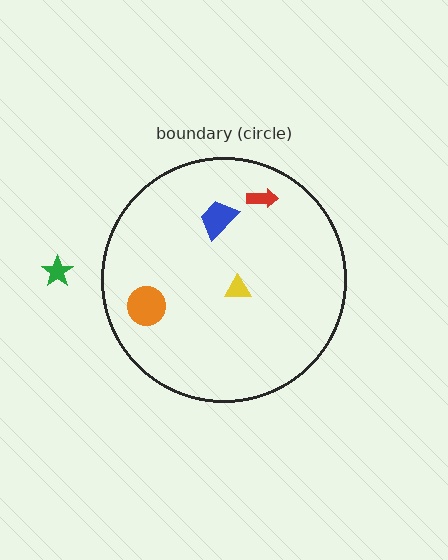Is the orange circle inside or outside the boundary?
Inside.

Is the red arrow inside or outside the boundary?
Inside.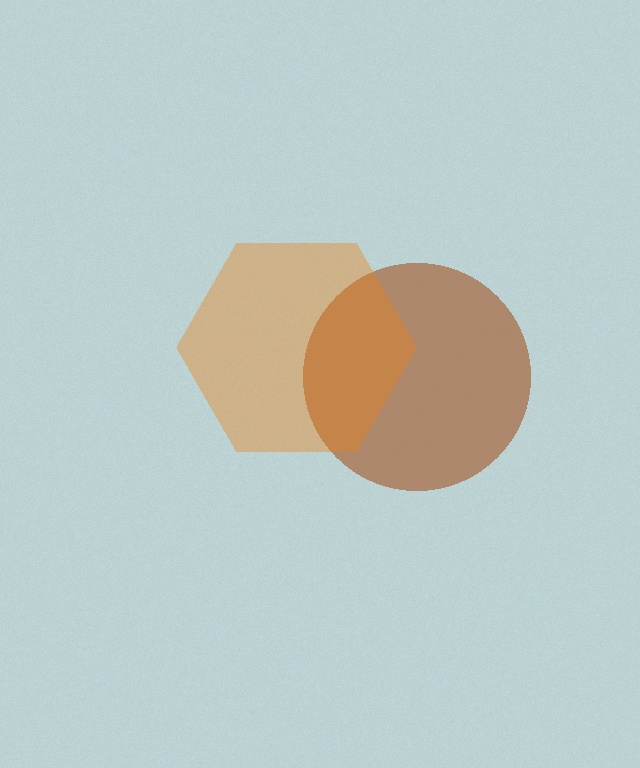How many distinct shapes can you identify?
There are 2 distinct shapes: a brown circle, an orange hexagon.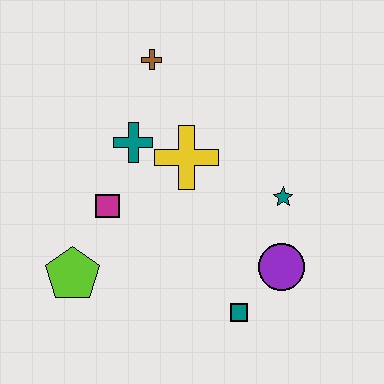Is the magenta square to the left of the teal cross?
Yes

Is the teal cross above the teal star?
Yes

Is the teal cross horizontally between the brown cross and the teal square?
No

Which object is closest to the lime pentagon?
The magenta square is closest to the lime pentagon.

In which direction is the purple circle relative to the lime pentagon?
The purple circle is to the right of the lime pentagon.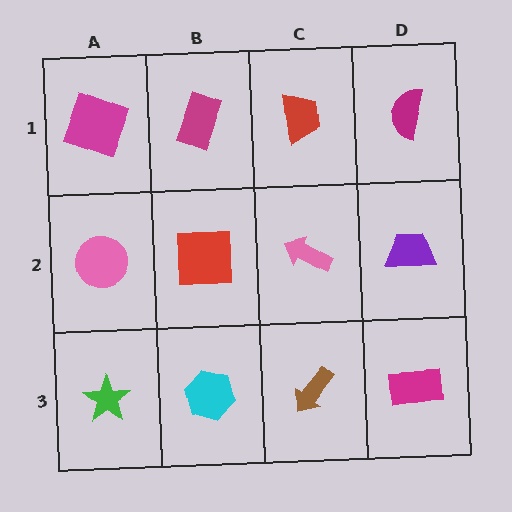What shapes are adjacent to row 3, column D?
A purple trapezoid (row 2, column D), a brown arrow (row 3, column C).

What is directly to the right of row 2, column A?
A red square.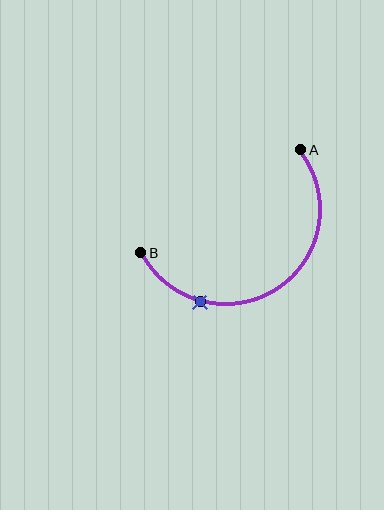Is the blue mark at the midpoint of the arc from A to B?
No. The blue mark lies on the arc but is closer to endpoint B. The arc midpoint would be at the point on the curve equidistant along the arc from both A and B.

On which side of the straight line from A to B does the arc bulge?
The arc bulges below the straight line connecting A and B.